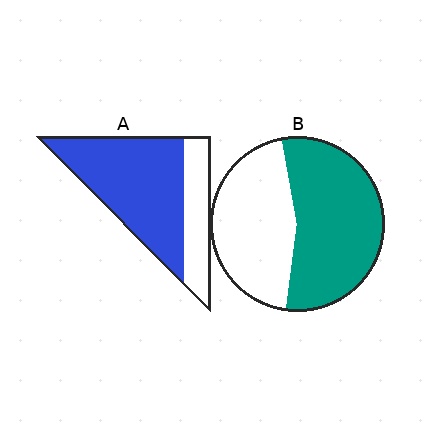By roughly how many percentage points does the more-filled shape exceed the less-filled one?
By roughly 15 percentage points (A over B).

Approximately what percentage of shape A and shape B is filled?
A is approximately 70% and B is approximately 55%.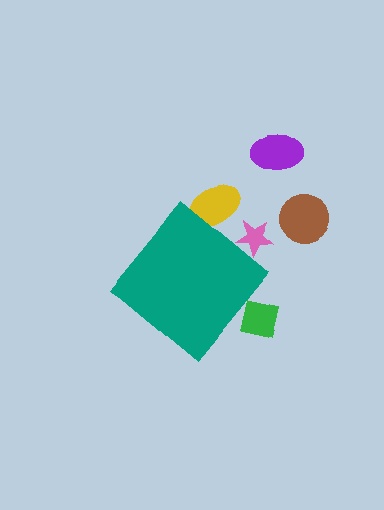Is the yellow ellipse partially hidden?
Yes, the yellow ellipse is partially hidden behind the teal diamond.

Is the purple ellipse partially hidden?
No, the purple ellipse is fully visible.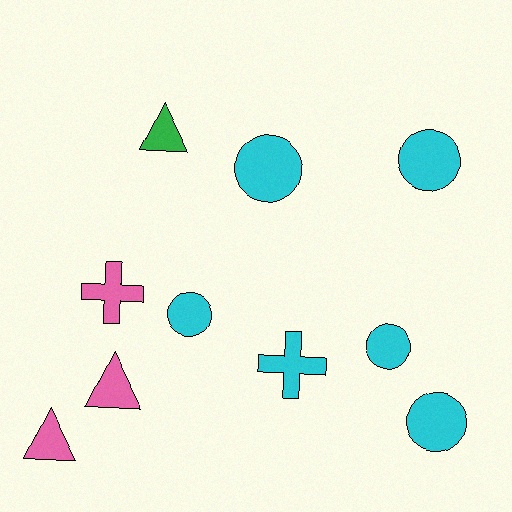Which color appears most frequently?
Cyan, with 6 objects.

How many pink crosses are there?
There is 1 pink cross.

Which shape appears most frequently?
Circle, with 5 objects.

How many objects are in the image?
There are 10 objects.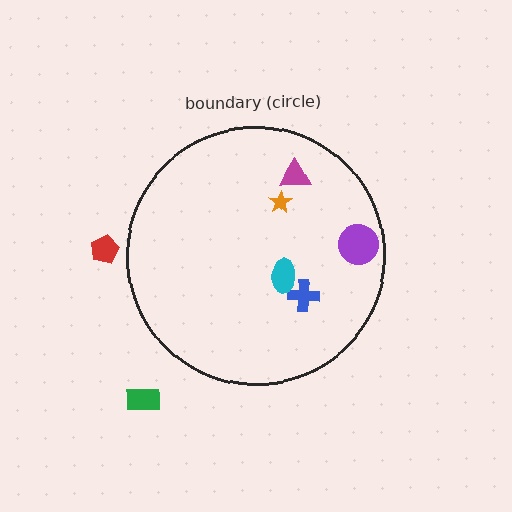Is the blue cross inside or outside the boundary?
Inside.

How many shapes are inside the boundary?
5 inside, 2 outside.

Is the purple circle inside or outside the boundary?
Inside.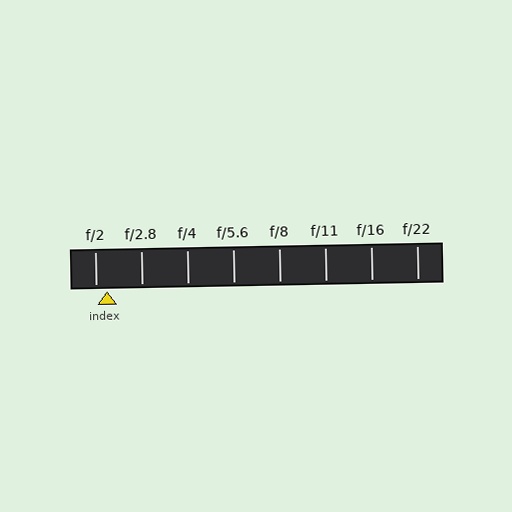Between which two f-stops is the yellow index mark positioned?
The index mark is between f/2 and f/2.8.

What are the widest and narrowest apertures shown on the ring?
The widest aperture shown is f/2 and the narrowest is f/22.